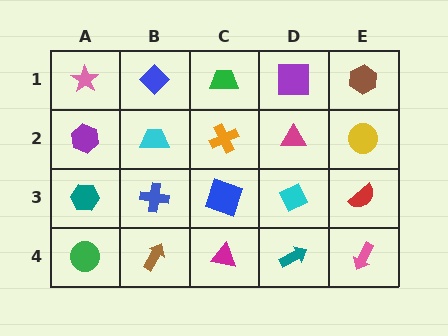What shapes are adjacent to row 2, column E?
A brown hexagon (row 1, column E), a red semicircle (row 3, column E), a magenta triangle (row 2, column D).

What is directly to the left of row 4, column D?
A magenta triangle.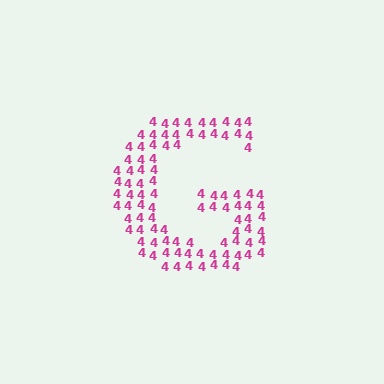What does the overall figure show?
The overall figure shows the letter G.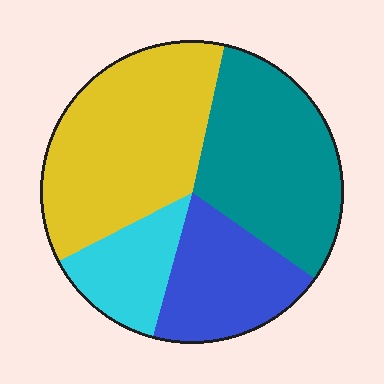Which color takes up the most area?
Yellow, at roughly 35%.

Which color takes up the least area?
Cyan, at roughly 15%.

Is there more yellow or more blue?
Yellow.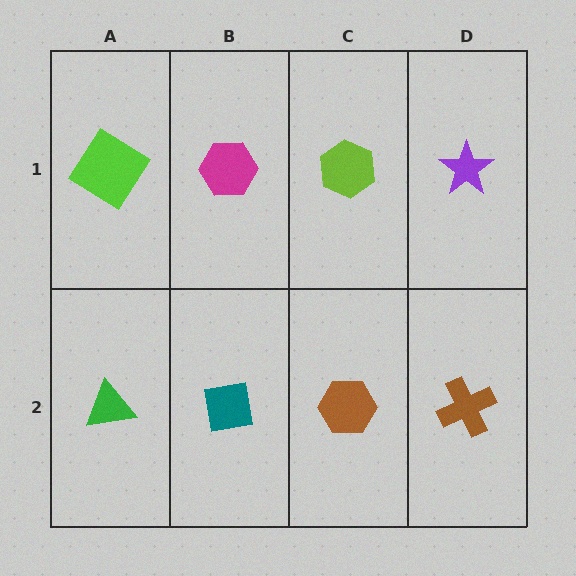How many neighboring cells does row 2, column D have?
2.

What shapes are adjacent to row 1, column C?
A brown hexagon (row 2, column C), a magenta hexagon (row 1, column B), a purple star (row 1, column D).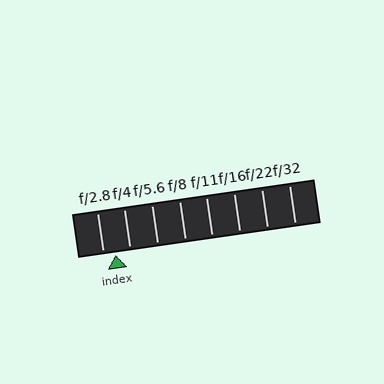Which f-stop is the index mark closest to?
The index mark is closest to f/2.8.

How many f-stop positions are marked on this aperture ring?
There are 8 f-stop positions marked.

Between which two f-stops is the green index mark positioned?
The index mark is between f/2.8 and f/4.